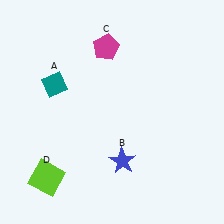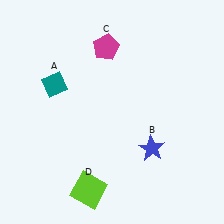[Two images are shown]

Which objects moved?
The objects that moved are: the blue star (B), the lime square (D).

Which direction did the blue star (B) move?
The blue star (B) moved right.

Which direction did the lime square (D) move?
The lime square (D) moved right.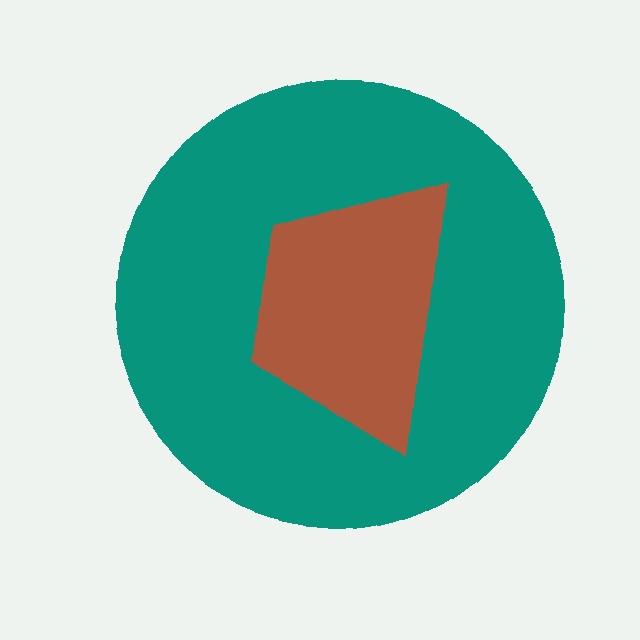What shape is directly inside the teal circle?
The brown trapezoid.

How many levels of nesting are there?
2.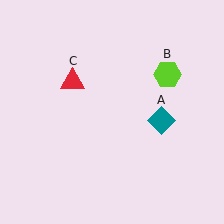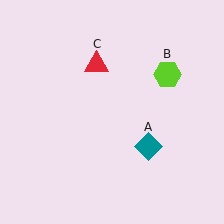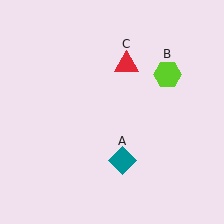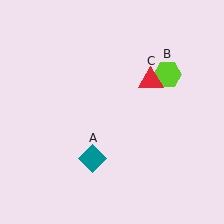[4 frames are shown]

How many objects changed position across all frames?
2 objects changed position: teal diamond (object A), red triangle (object C).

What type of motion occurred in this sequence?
The teal diamond (object A), red triangle (object C) rotated clockwise around the center of the scene.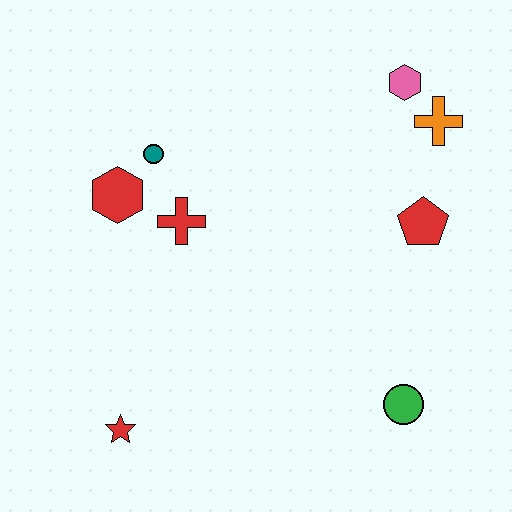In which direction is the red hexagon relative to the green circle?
The red hexagon is to the left of the green circle.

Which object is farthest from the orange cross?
The red star is farthest from the orange cross.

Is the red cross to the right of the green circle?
No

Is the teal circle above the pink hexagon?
No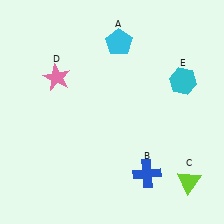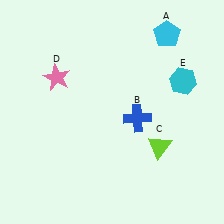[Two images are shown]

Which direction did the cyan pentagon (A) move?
The cyan pentagon (A) moved right.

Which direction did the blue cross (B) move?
The blue cross (B) moved up.